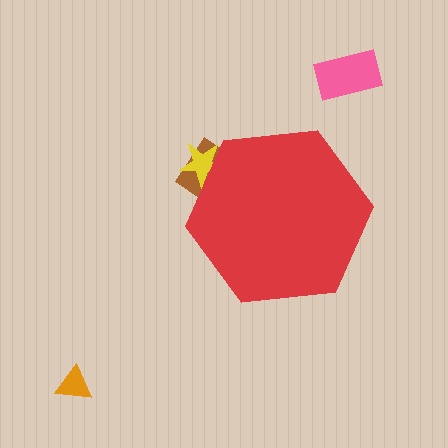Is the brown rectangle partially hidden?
Yes, the brown rectangle is partially hidden behind the red hexagon.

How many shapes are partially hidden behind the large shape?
2 shapes are partially hidden.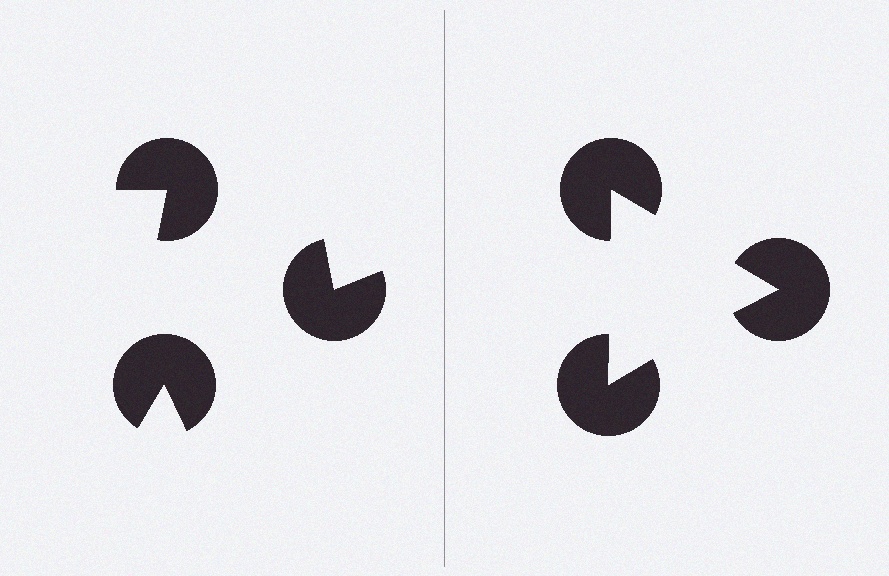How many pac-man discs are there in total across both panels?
6 — 3 on each side.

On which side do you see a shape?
An illusory triangle appears on the right side. On the left side the wedge cuts are rotated, so no coherent shape forms.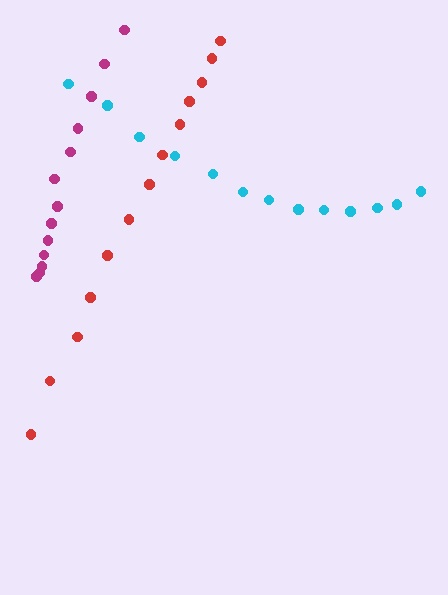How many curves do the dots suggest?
There are 3 distinct paths.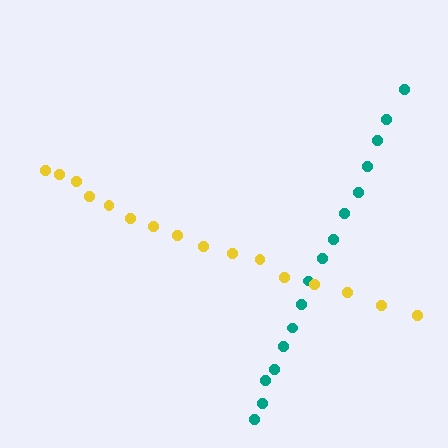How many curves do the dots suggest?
There are 2 distinct paths.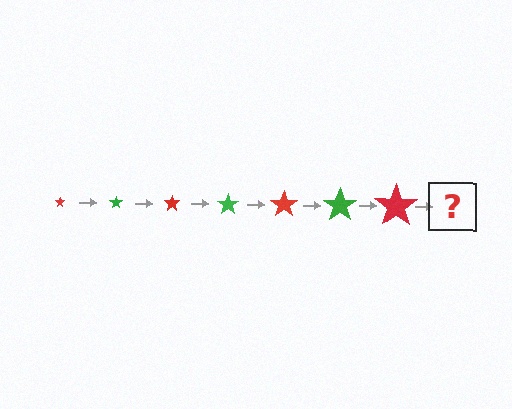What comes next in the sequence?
The next element should be a green star, larger than the previous one.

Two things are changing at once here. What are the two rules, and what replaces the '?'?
The two rules are that the star grows larger each step and the color cycles through red and green. The '?' should be a green star, larger than the previous one.